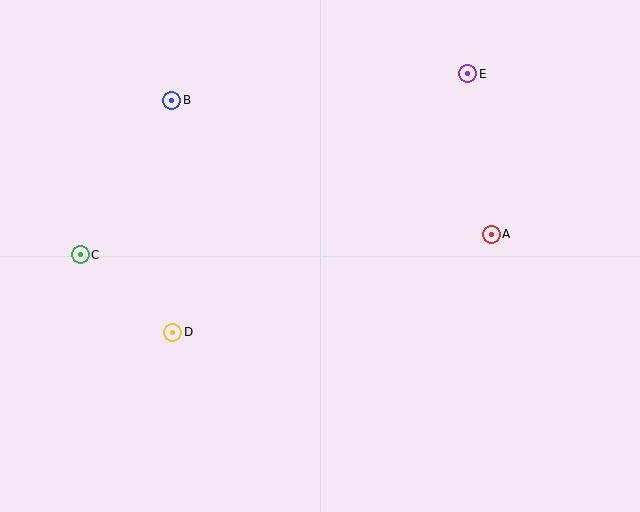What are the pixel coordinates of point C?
Point C is at (80, 255).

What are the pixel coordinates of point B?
Point B is at (172, 100).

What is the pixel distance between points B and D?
The distance between B and D is 232 pixels.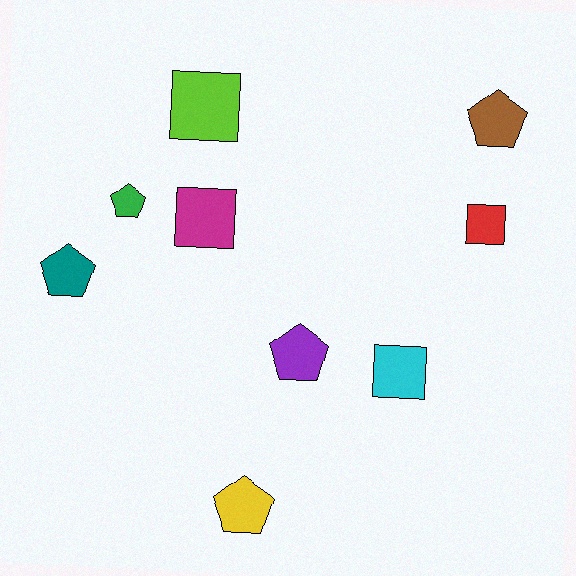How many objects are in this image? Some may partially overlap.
There are 9 objects.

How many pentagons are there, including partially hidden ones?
There are 5 pentagons.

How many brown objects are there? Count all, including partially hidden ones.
There is 1 brown object.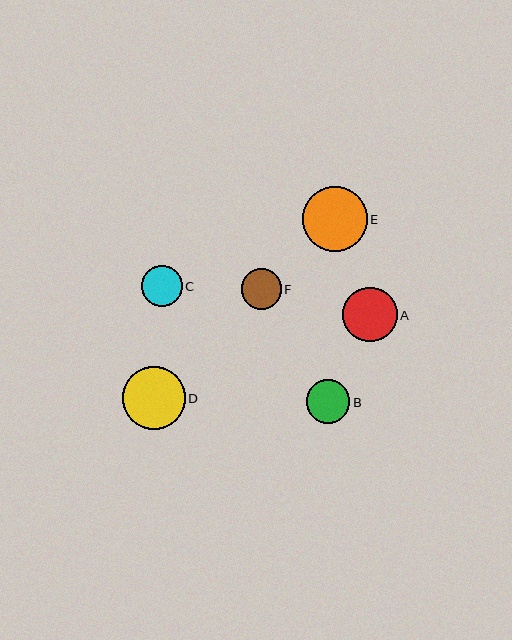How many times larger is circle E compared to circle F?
Circle E is approximately 1.6 times the size of circle F.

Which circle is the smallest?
Circle F is the smallest with a size of approximately 40 pixels.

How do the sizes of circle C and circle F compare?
Circle C and circle F are approximately the same size.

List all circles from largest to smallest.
From largest to smallest: E, D, A, B, C, F.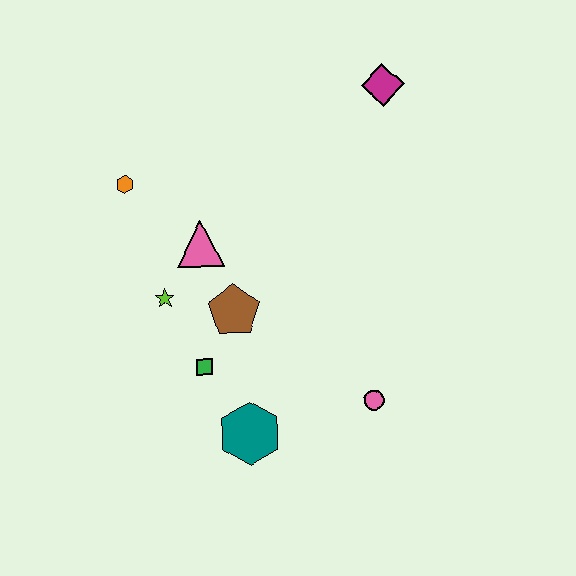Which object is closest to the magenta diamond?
The pink triangle is closest to the magenta diamond.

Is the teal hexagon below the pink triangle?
Yes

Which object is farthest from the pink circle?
The orange hexagon is farthest from the pink circle.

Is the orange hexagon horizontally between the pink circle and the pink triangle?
No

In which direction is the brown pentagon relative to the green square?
The brown pentagon is above the green square.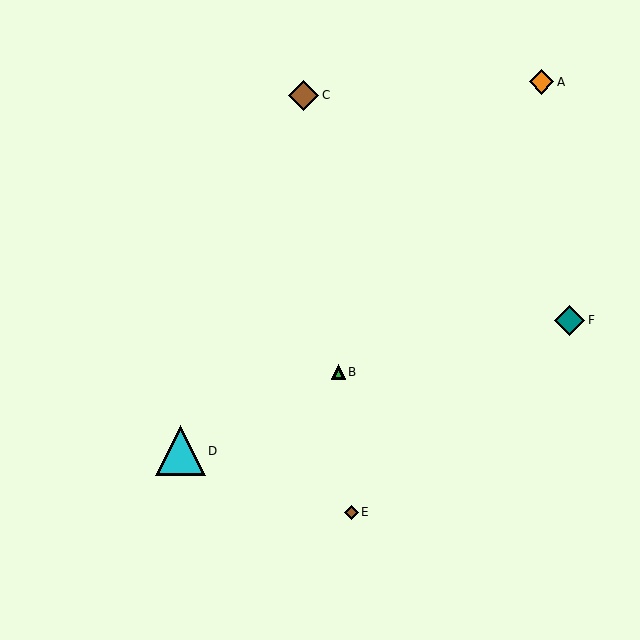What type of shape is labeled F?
Shape F is a teal diamond.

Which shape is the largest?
The cyan triangle (labeled D) is the largest.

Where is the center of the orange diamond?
The center of the orange diamond is at (542, 82).